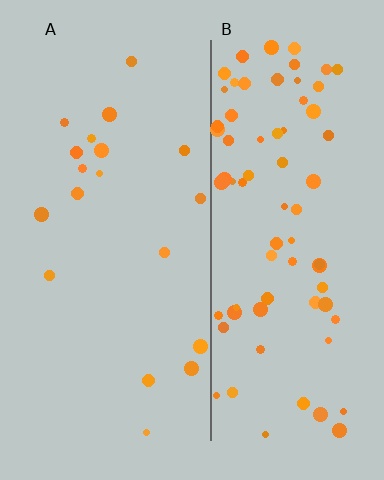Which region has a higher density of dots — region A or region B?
B (the right).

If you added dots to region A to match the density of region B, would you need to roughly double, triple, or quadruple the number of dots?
Approximately quadruple.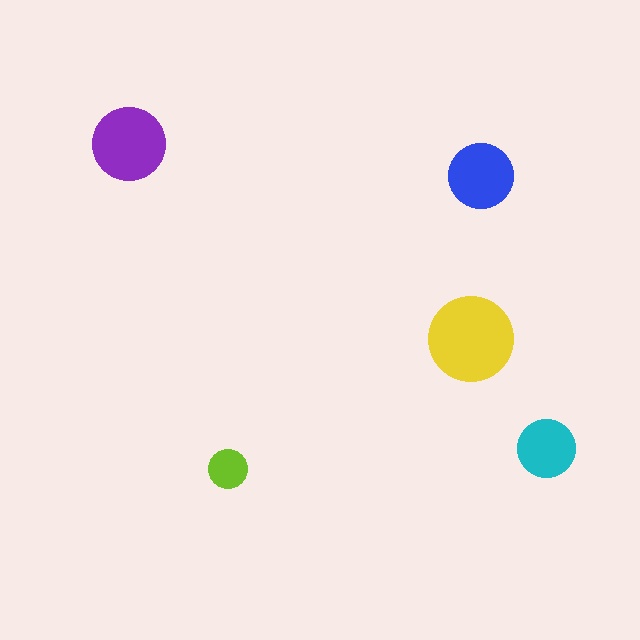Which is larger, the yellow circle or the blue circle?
The yellow one.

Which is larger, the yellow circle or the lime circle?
The yellow one.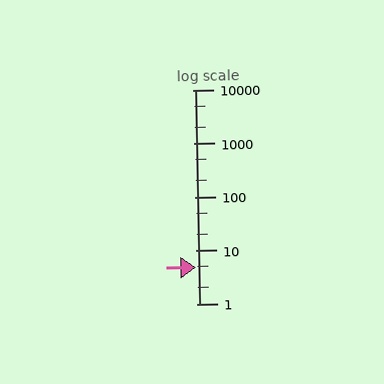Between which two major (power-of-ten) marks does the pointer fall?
The pointer is between 1 and 10.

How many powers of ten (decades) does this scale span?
The scale spans 4 decades, from 1 to 10000.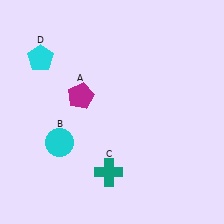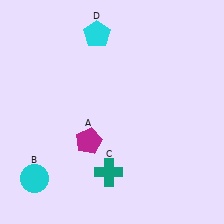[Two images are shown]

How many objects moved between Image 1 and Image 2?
3 objects moved between the two images.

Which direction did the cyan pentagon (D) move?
The cyan pentagon (D) moved right.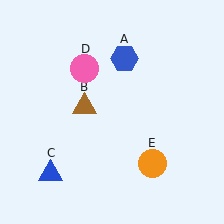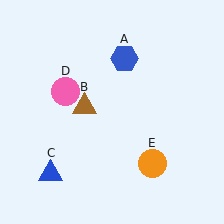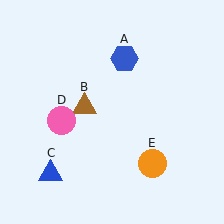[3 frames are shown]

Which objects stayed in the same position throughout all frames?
Blue hexagon (object A) and brown triangle (object B) and blue triangle (object C) and orange circle (object E) remained stationary.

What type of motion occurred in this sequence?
The pink circle (object D) rotated counterclockwise around the center of the scene.